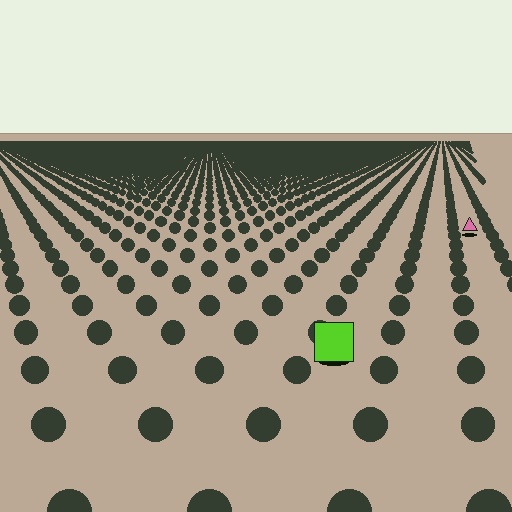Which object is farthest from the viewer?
The pink triangle is farthest from the viewer. It appears smaller and the ground texture around it is denser.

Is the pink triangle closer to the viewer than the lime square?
No. The lime square is closer — you can tell from the texture gradient: the ground texture is coarser near it.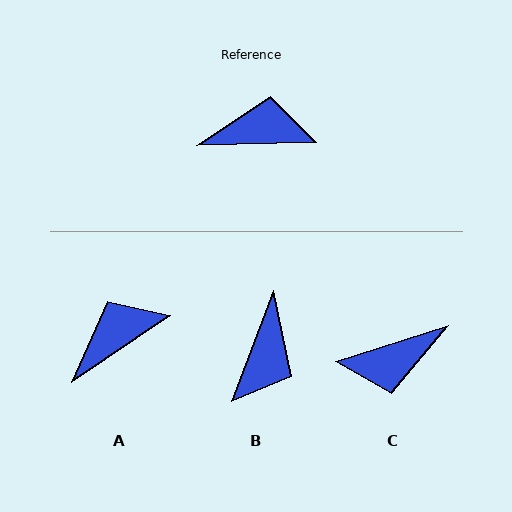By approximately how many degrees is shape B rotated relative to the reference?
Approximately 112 degrees clockwise.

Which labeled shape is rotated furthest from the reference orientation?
C, about 164 degrees away.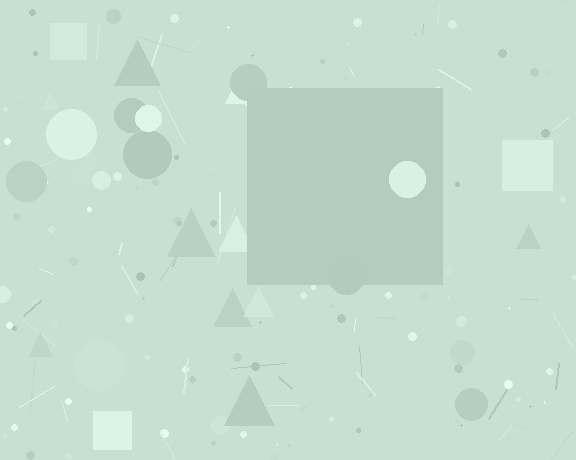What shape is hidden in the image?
A square is hidden in the image.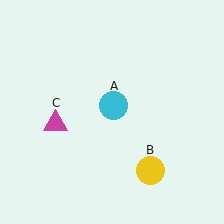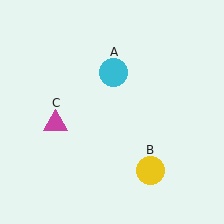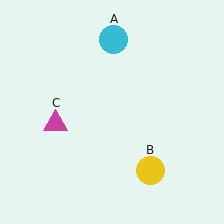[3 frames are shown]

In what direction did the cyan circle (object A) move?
The cyan circle (object A) moved up.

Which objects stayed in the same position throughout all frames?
Yellow circle (object B) and magenta triangle (object C) remained stationary.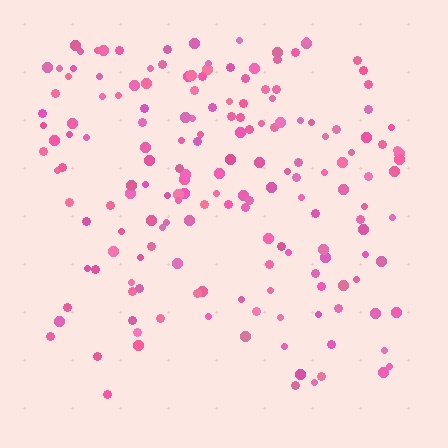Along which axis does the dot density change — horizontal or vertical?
Vertical.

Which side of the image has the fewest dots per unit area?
The bottom.